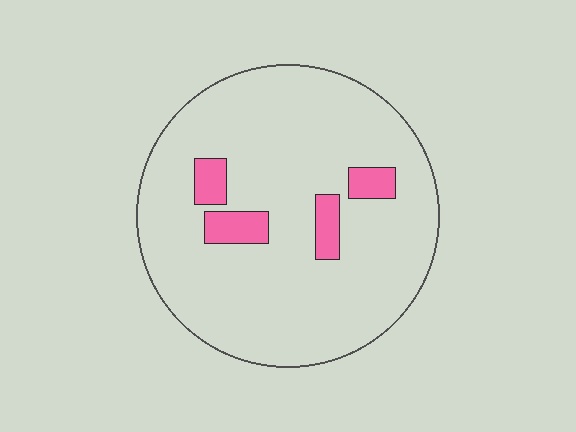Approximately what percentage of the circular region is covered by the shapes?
Approximately 10%.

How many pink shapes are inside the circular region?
4.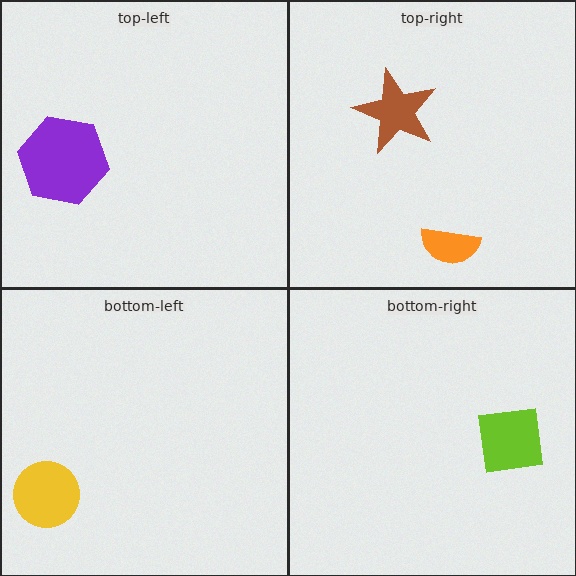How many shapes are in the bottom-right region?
1.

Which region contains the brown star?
The top-right region.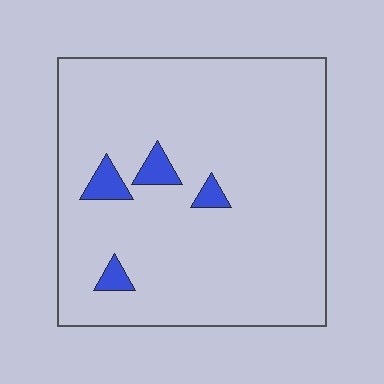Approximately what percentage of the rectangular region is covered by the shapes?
Approximately 5%.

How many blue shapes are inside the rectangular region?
4.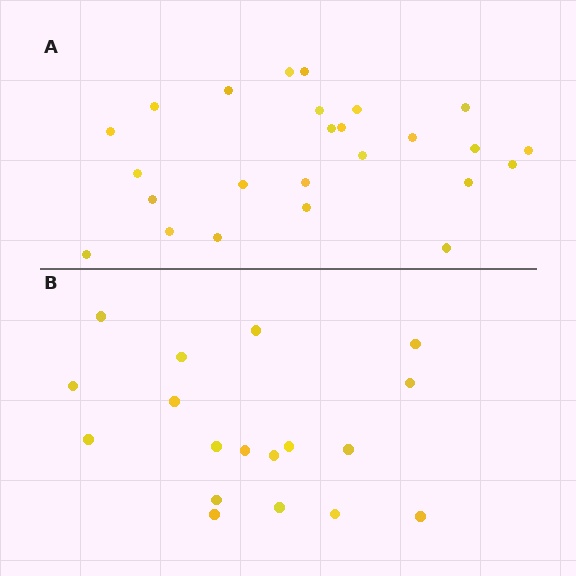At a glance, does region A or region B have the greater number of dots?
Region A (the top region) has more dots.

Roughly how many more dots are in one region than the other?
Region A has roughly 8 or so more dots than region B.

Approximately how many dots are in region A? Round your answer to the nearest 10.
About 20 dots. (The exact count is 25, which rounds to 20.)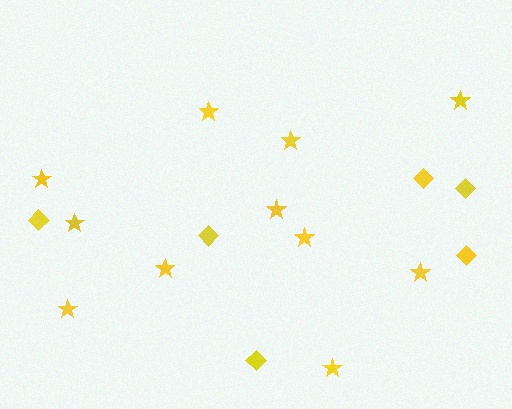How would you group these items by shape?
There are 2 groups: one group of stars (11) and one group of diamonds (6).